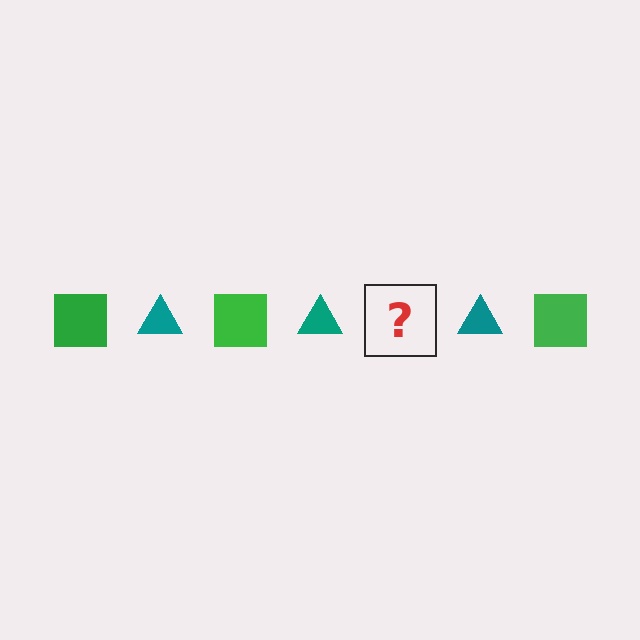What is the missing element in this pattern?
The missing element is a green square.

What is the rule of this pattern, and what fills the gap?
The rule is that the pattern alternates between green square and teal triangle. The gap should be filled with a green square.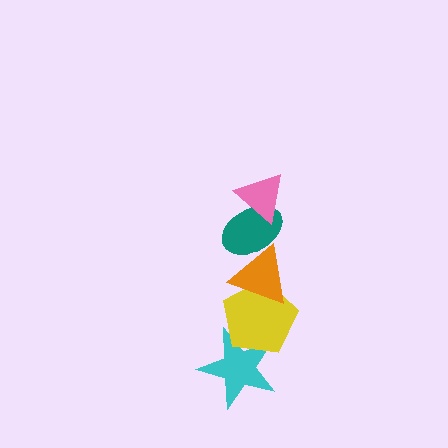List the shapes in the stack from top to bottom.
From top to bottom: the pink triangle, the teal ellipse, the orange triangle, the yellow pentagon, the cyan star.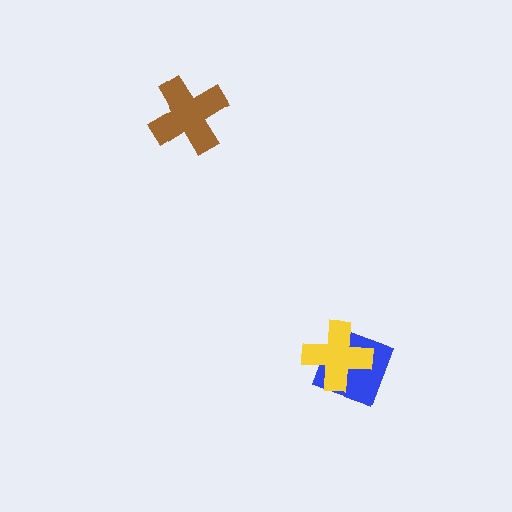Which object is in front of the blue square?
The yellow cross is in front of the blue square.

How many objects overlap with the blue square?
1 object overlaps with the blue square.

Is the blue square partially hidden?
Yes, it is partially covered by another shape.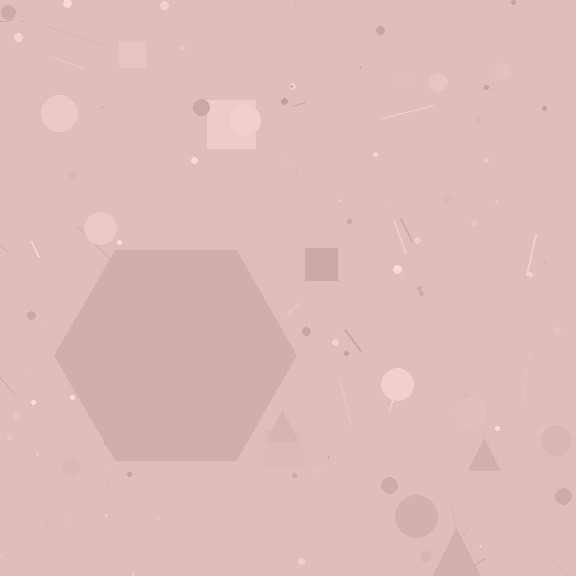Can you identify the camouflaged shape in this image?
The camouflaged shape is a hexagon.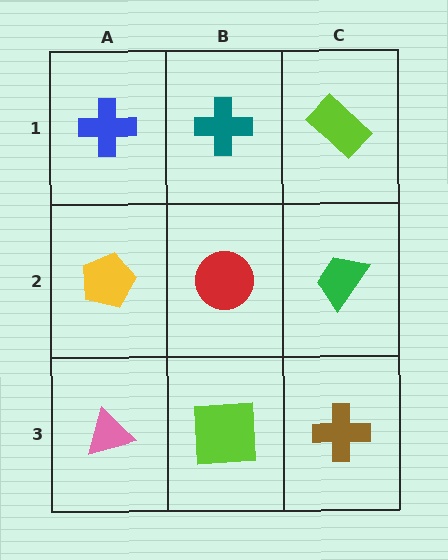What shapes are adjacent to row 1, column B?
A red circle (row 2, column B), a blue cross (row 1, column A), a lime rectangle (row 1, column C).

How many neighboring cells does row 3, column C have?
2.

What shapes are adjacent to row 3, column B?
A red circle (row 2, column B), a pink triangle (row 3, column A), a brown cross (row 3, column C).